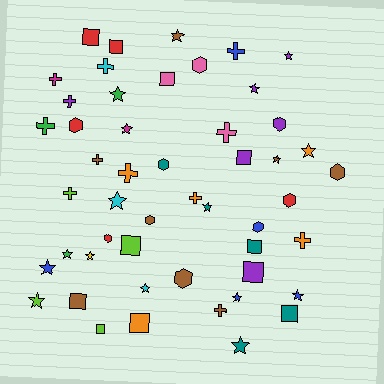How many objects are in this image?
There are 50 objects.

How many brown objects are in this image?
There are 8 brown objects.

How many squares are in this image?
There are 11 squares.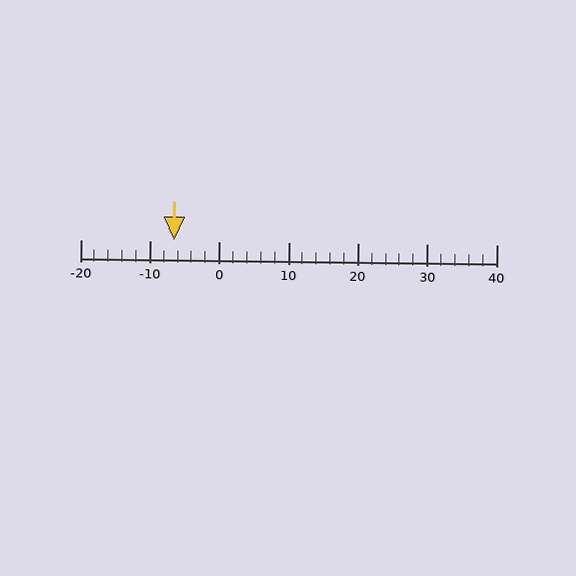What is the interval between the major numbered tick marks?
The major tick marks are spaced 10 units apart.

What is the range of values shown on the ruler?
The ruler shows values from -20 to 40.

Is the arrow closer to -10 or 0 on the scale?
The arrow is closer to -10.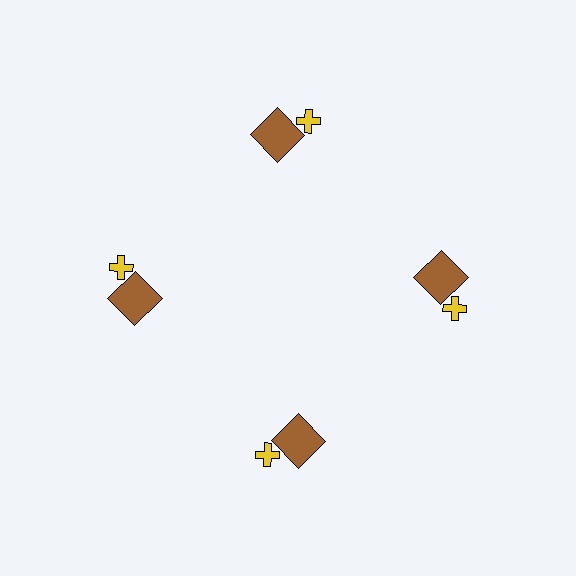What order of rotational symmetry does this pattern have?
This pattern has 4-fold rotational symmetry.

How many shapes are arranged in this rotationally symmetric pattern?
There are 8 shapes, arranged in 4 groups of 2.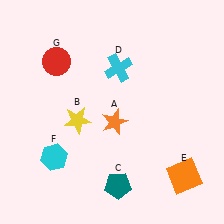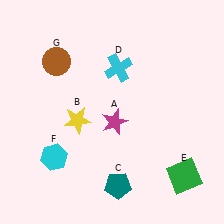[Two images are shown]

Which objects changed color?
A changed from orange to magenta. E changed from orange to green. G changed from red to brown.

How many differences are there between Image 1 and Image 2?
There are 3 differences between the two images.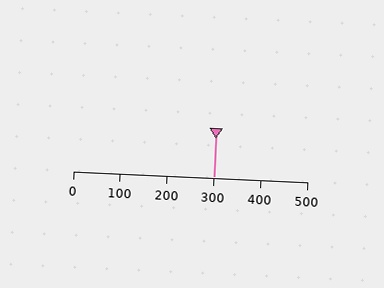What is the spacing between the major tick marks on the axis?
The major ticks are spaced 100 apart.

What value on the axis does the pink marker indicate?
The marker indicates approximately 300.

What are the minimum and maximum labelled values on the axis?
The axis runs from 0 to 500.